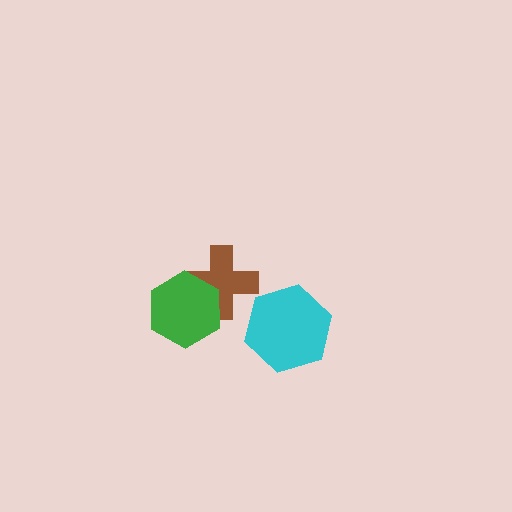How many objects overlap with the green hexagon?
1 object overlaps with the green hexagon.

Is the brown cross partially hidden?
Yes, it is partially covered by another shape.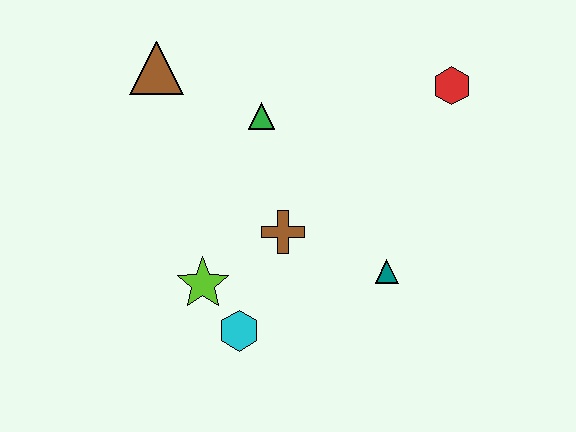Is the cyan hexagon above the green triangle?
No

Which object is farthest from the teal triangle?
The brown triangle is farthest from the teal triangle.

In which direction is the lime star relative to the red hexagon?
The lime star is to the left of the red hexagon.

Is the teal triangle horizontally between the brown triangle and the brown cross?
No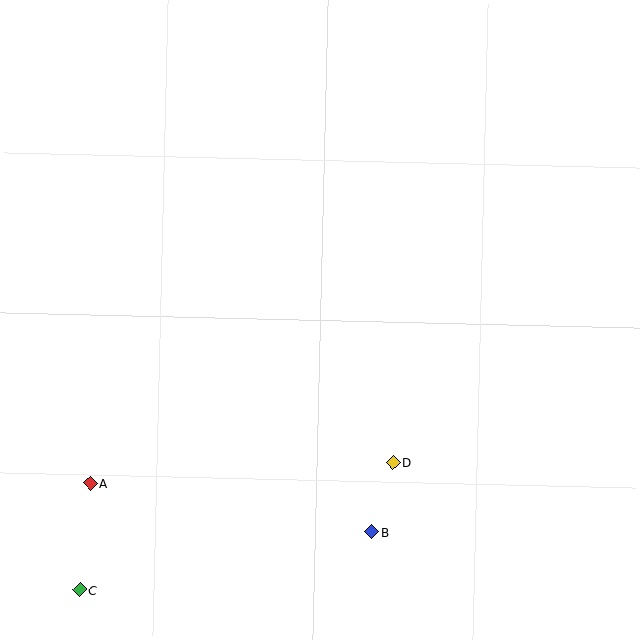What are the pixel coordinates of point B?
Point B is at (372, 532).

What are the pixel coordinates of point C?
Point C is at (80, 590).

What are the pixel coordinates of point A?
Point A is at (90, 483).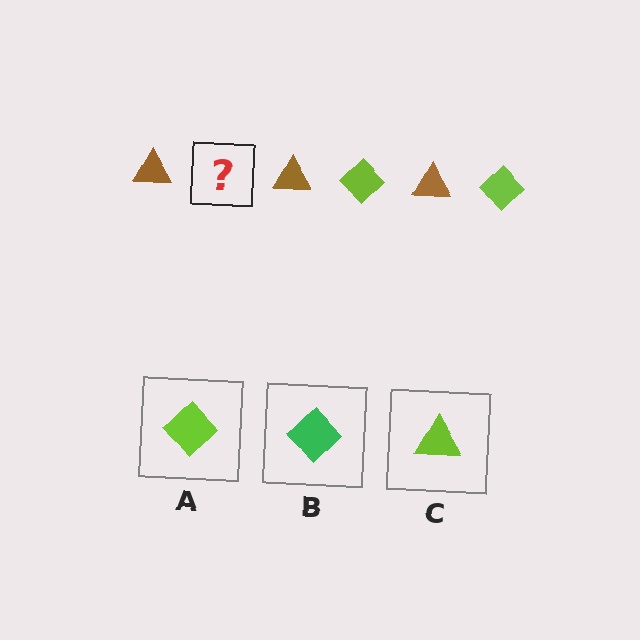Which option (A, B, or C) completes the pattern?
A.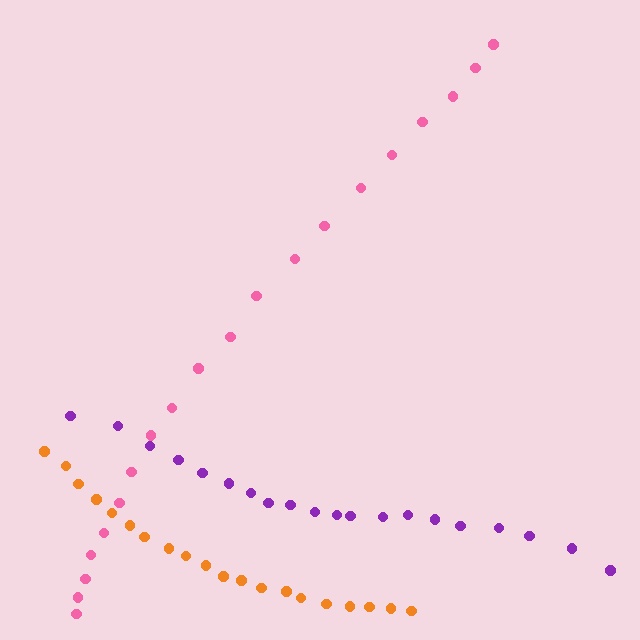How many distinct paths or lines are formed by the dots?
There are 3 distinct paths.